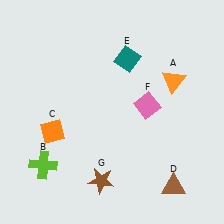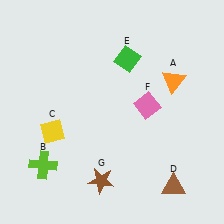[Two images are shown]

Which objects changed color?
C changed from orange to yellow. E changed from teal to green.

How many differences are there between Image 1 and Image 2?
There are 2 differences between the two images.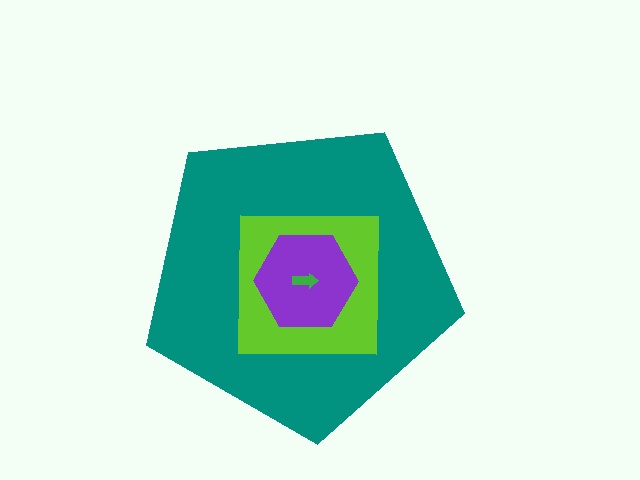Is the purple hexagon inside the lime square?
Yes.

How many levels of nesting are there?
4.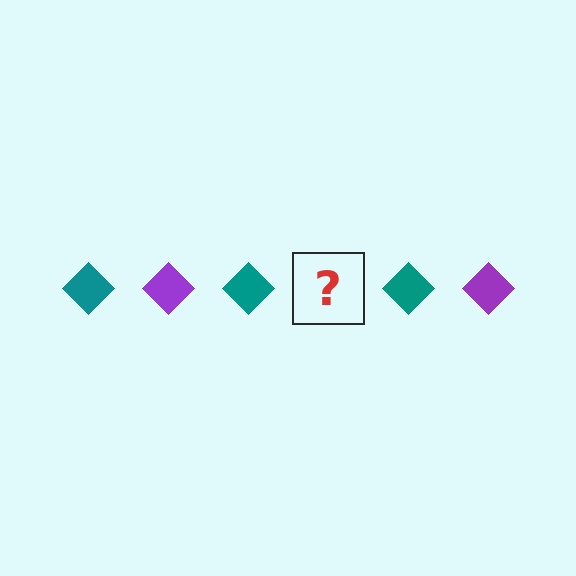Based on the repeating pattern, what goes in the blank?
The blank should be a purple diamond.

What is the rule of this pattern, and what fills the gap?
The rule is that the pattern cycles through teal, purple diamonds. The gap should be filled with a purple diamond.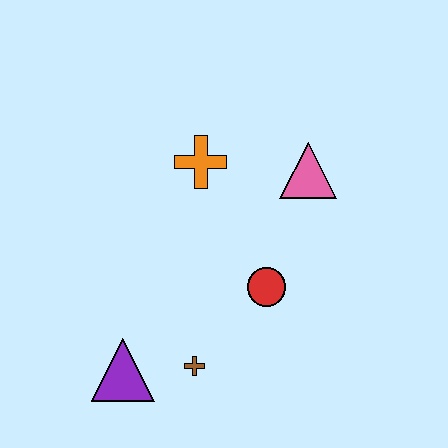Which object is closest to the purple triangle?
The brown cross is closest to the purple triangle.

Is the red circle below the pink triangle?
Yes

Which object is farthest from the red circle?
The purple triangle is farthest from the red circle.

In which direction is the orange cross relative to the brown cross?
The orange cross is above the brown cross.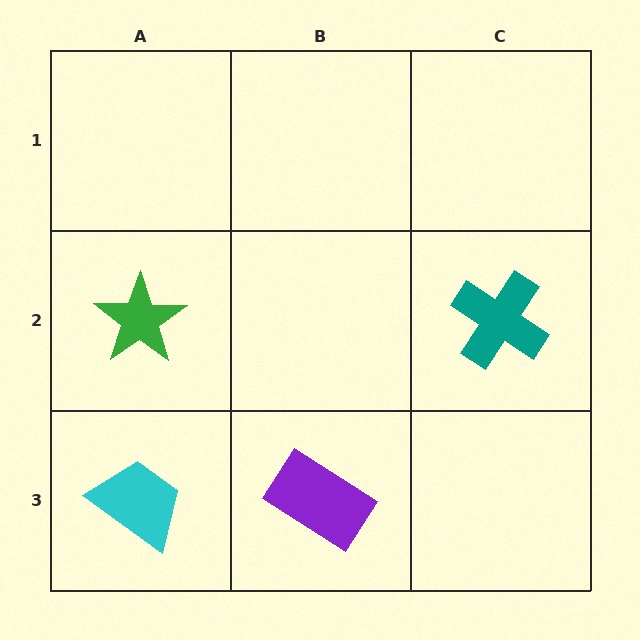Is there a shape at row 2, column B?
No, that cell is empty.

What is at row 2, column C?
A teal cross.